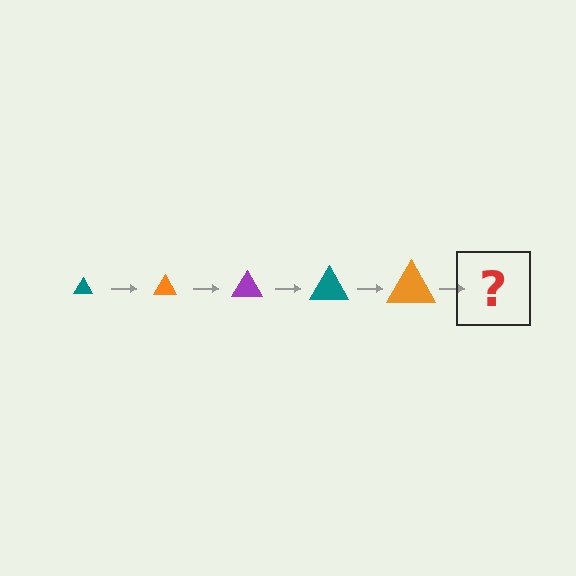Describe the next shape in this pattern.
It should be a purple triangle, larger than the previous one.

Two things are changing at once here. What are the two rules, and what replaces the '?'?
The two rules are that the triangle grows larger each step and the color cycles through teal, orange, and purple. The '?' should be a purple triangle, larger than the previous one.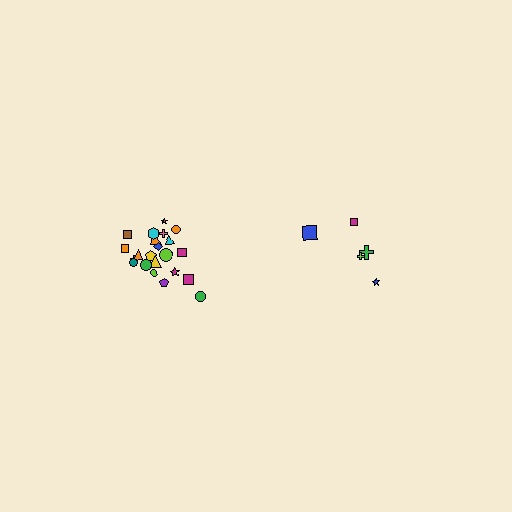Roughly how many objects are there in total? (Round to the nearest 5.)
Roughly 25 objects in total.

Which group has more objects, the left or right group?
The left group.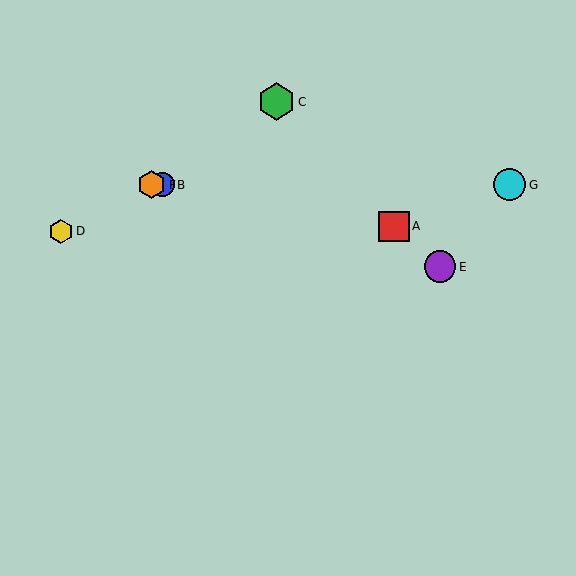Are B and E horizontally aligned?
No, B is at y≈185 and E is at y≈267.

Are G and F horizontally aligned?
Yes, both are at y≈185.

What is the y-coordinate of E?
Object E is at y≈267.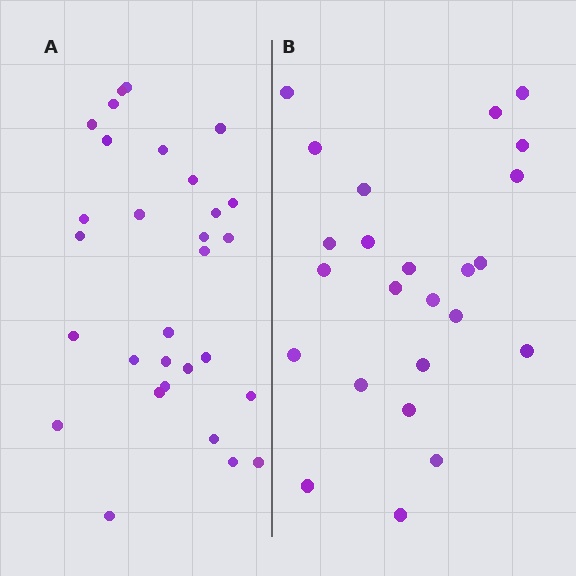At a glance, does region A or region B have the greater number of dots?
Region A (the left region) has more dots.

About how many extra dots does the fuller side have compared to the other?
Region A has about 6 more dots than region B.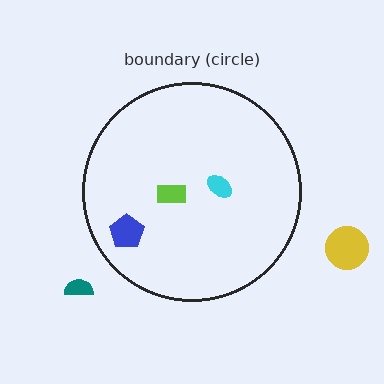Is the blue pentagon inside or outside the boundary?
Inside.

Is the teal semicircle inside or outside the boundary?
Outside.